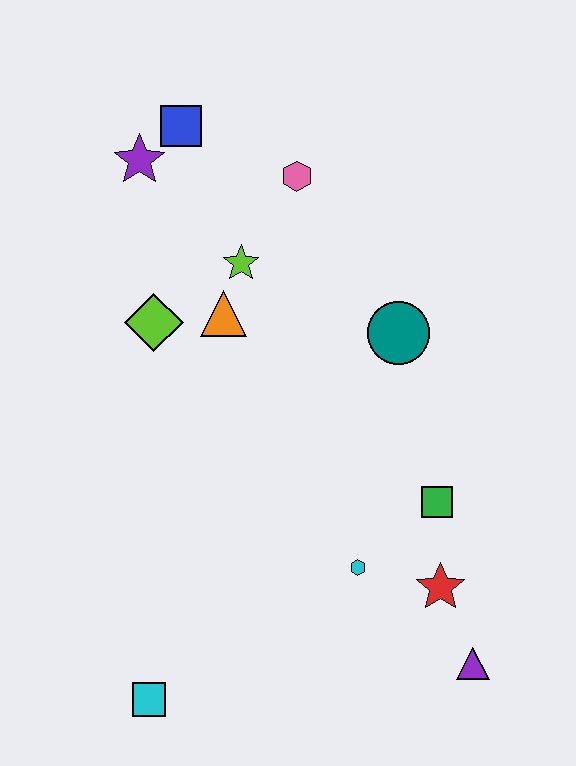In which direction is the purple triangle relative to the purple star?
The purple triangle is below the purple star.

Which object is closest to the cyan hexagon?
The red star is closest to the cyan hexagon.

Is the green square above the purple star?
No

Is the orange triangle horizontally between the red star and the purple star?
Yes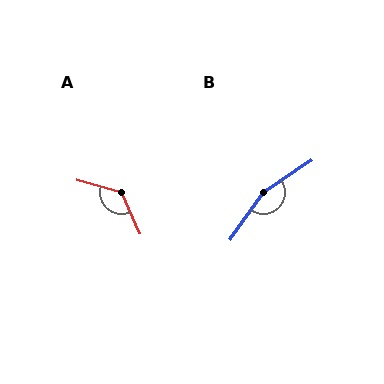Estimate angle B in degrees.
Approximately 160 degrees.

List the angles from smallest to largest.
A (129°), B (160°).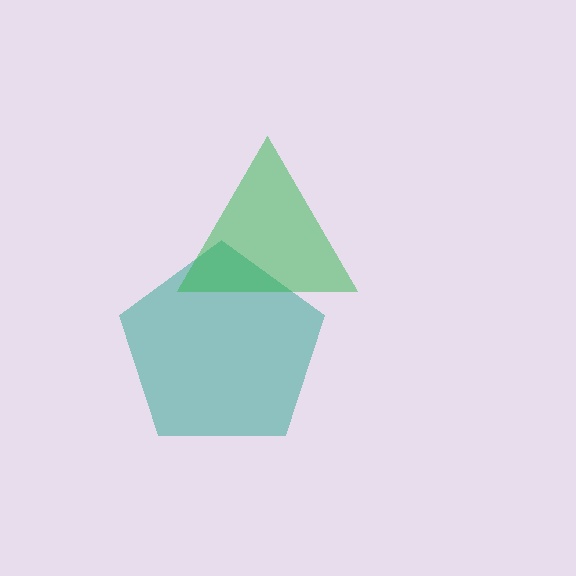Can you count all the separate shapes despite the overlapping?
Yes, there are 2 separate shapes.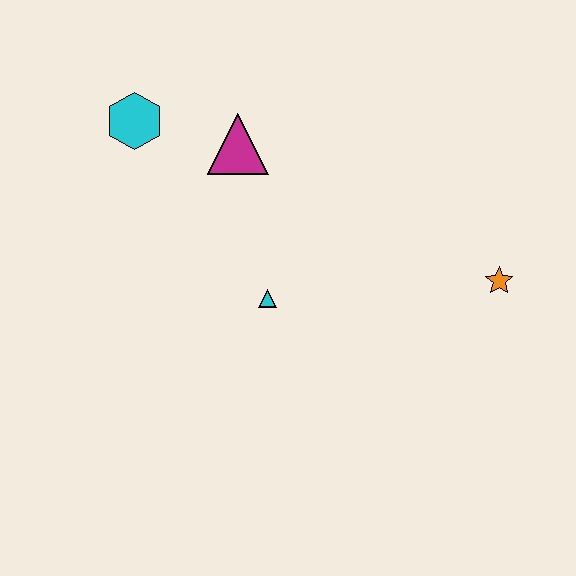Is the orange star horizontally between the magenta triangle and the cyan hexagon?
No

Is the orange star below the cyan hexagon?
Yes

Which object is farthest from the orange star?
The cyan hexagon is farthest from the orange star.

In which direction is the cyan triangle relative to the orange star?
The cyan triangle is to the left of the orange star.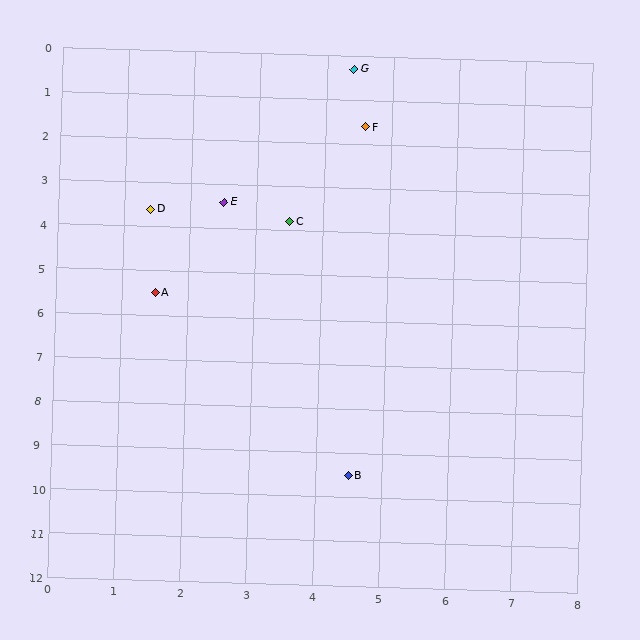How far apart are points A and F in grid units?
Points A and F are about 5.0 grid units apart.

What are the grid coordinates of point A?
Point A is at approximately (1.5, 5.5).